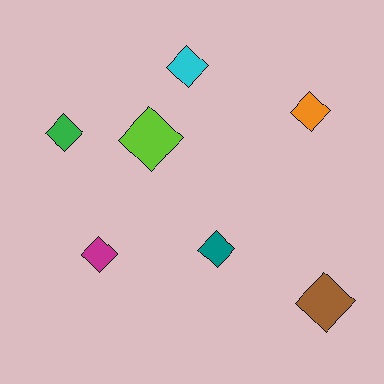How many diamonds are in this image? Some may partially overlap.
There are 7 diamonds.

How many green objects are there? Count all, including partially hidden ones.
There is 1 green object.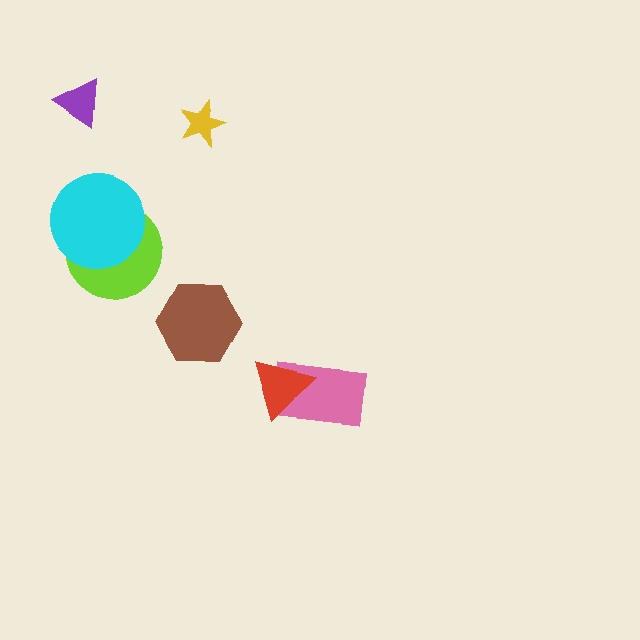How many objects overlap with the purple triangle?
0 objects overlap with the purple triangle.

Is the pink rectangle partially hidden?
Yes, it is partially covered by another shape.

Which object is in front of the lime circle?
The cyan circle is in front of the lime circle.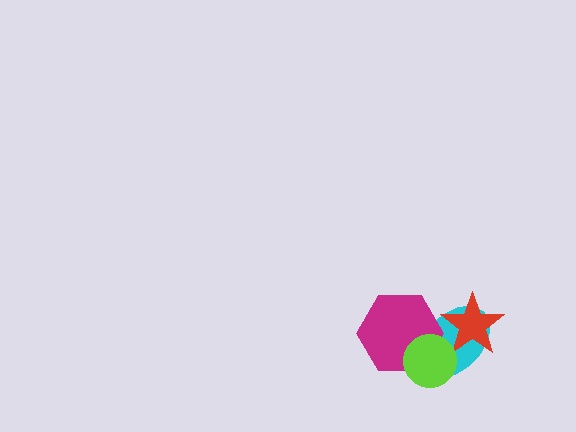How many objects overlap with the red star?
1 object overlaps with the red star.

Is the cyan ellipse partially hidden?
Yes, it is partially covered by another shape.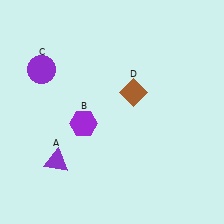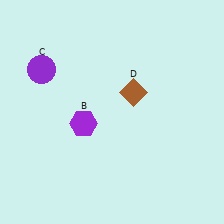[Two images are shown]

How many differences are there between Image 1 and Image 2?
There is 1 difference between the two images.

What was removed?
The purple triangle (A) was removed in Image 2.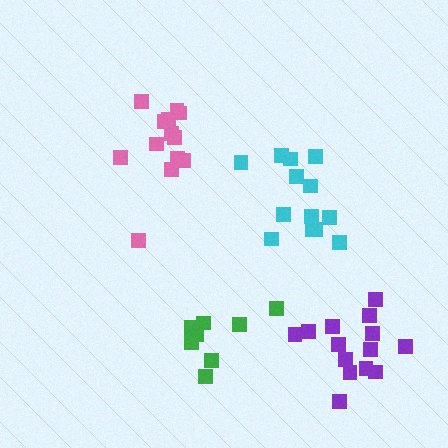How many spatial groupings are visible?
There are 4 spatial groupings.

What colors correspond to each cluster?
The clusters are colored: cyan, green, purple, pink.